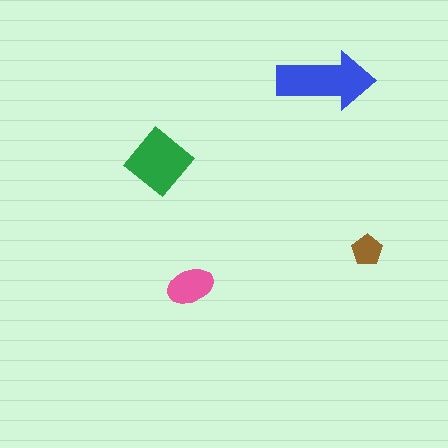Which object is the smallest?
The brown pentagon.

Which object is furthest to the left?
The green diamond is leftmost.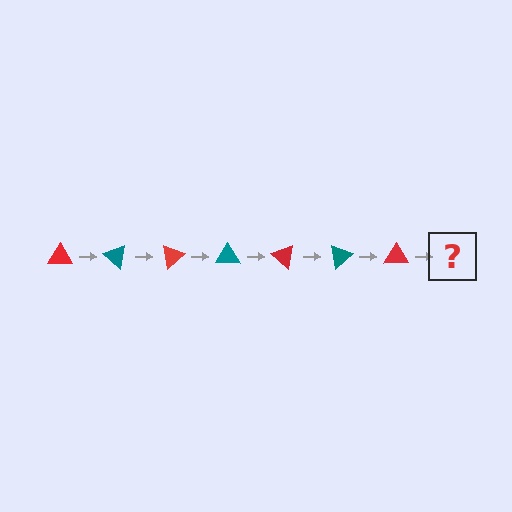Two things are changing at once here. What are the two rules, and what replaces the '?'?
The two rules are that it rotates 40 degrees each step and the color cycles through red and teal. The '?' should be a teal triangle, rotated 280 degrees from the start.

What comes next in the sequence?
The next element should be a teal triangle, rotated 280 degrees from the start.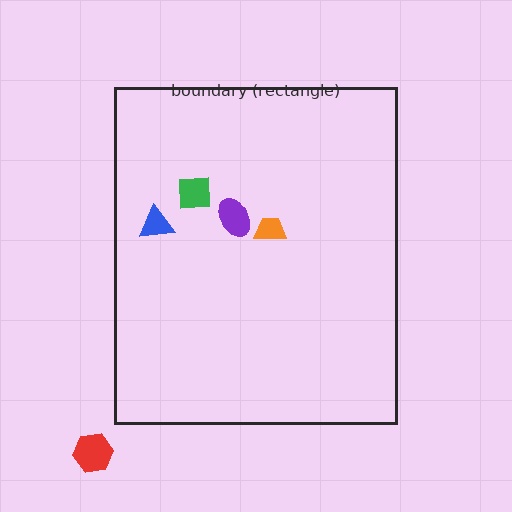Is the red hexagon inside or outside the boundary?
Outside.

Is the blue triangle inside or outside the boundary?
Inside.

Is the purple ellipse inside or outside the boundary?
Inside.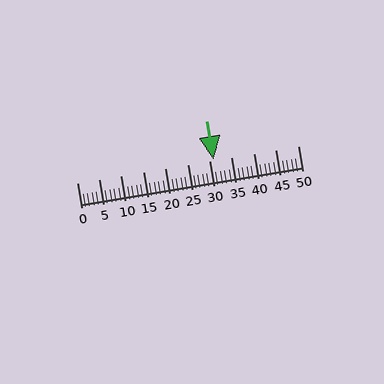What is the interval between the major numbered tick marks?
The major tick marks are spaced 5 units apart.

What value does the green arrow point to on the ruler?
The green arrow points to approximately 31.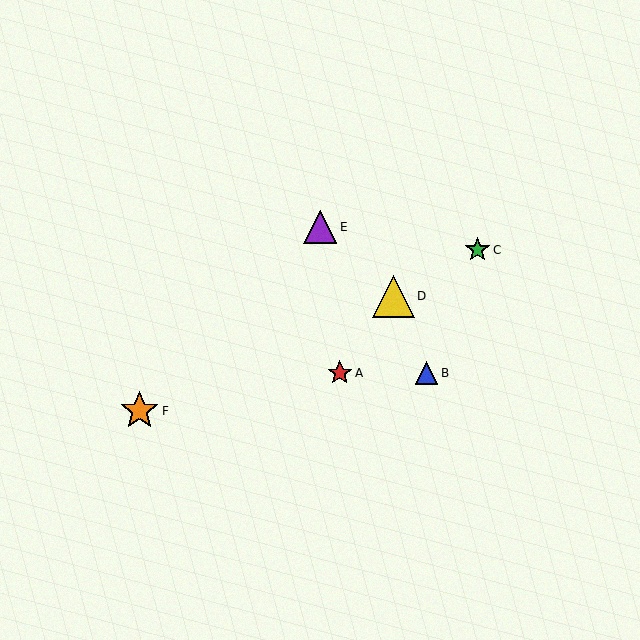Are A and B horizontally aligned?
Yes, both are at y≈373.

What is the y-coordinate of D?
Object D is at y≈296.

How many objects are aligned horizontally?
2 objects (A, B) are aligned horizontally.